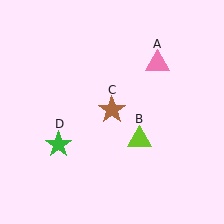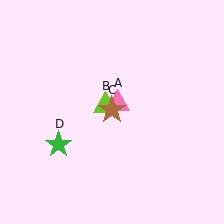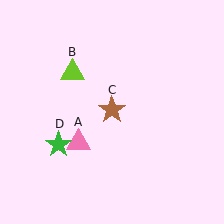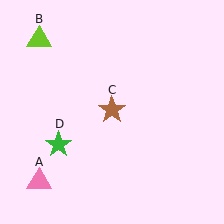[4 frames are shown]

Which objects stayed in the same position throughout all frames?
Brown star (object C) and green star (object D) remained stationary.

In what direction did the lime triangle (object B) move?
The lime triangle (object B) moved up and to the left.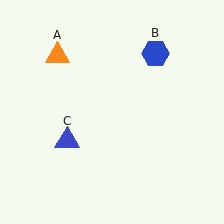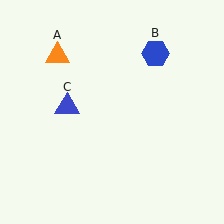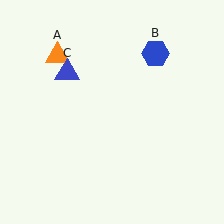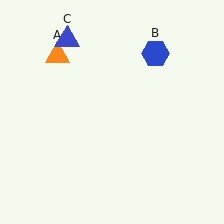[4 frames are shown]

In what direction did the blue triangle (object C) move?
The blue triangle (object C) moved up.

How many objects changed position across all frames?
1 object changed position: blue triangle (object C).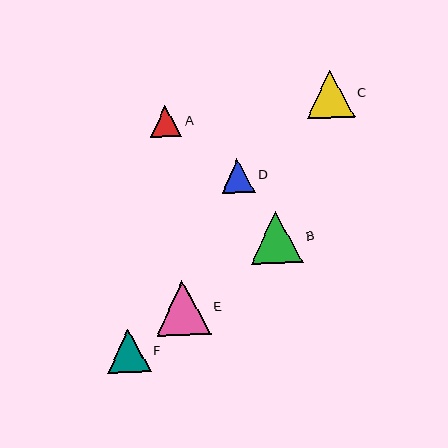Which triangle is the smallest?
Triangle A is the smallest with a size of approximately 31 pixels.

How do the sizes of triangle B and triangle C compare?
Triangle B and triangle C are approximately the same size.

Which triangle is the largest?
Triangle E is the largest with a size of approximately 55 pixels.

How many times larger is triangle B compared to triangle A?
Triangle B is approximately 1.7 times the size of triangle A.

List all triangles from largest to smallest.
From largest to smallest: E, B, C, F, D, A.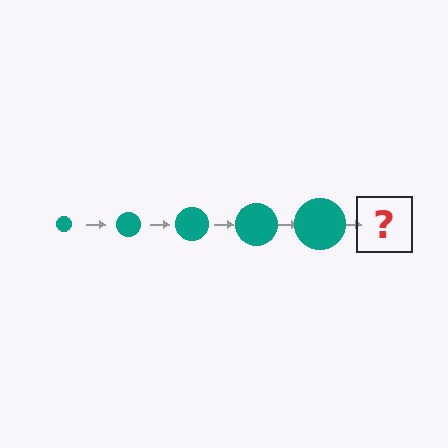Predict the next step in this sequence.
The next step is a teal circle, larger than the previous one.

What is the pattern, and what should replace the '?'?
The pattern is that the circle gets progressively larger each step. The '?' should be a teal circle, larger than the previous one.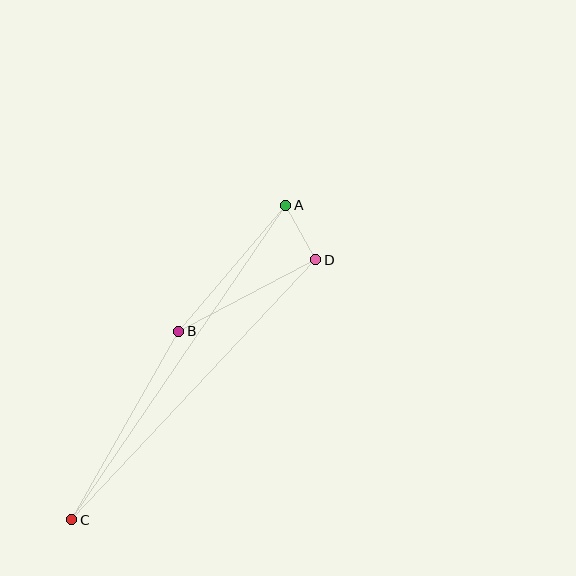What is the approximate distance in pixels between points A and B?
The distance between A and B is approximately 165 pixels.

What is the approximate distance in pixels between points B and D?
The distance between B and D is approximately 155 pixels.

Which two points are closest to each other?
Points A and D are closest to each other.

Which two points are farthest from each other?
Points A and C are farthest from each other.